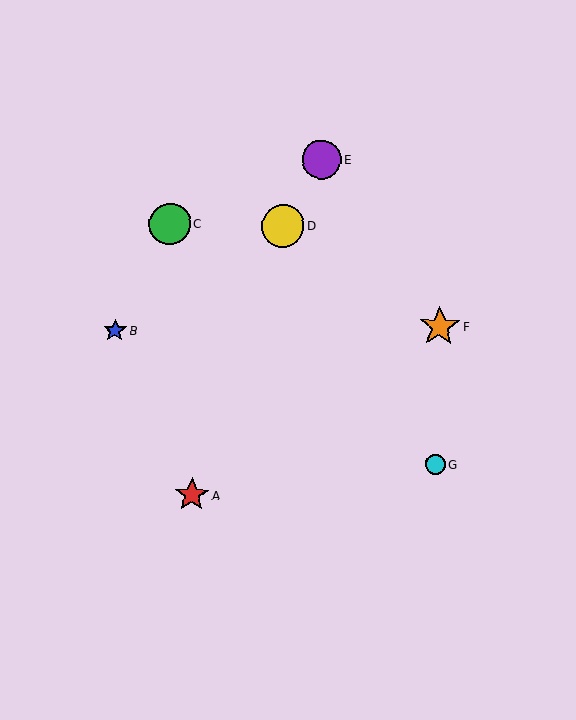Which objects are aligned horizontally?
Objects C, D are aligned horizontally.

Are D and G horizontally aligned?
No, D is at y≈226 and G is at y≈464.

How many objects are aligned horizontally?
2 objects (C, D) are aligned horizontally.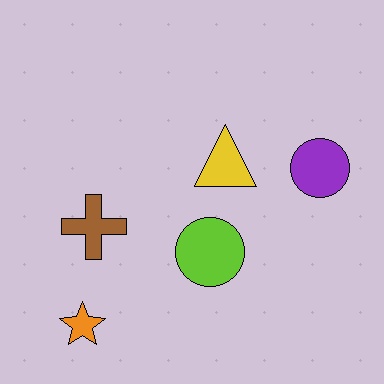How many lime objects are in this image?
There is 1 lime object.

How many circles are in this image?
There are 2 circles.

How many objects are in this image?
There are 5 objects.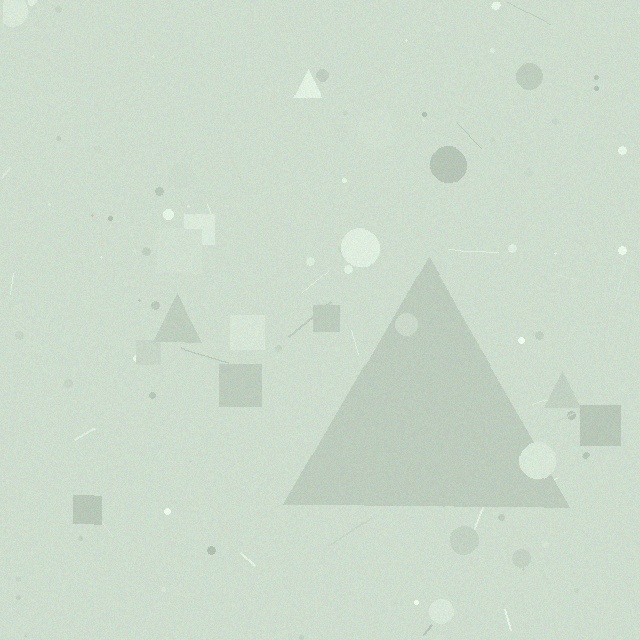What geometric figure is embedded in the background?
A triangle is embedded in the background.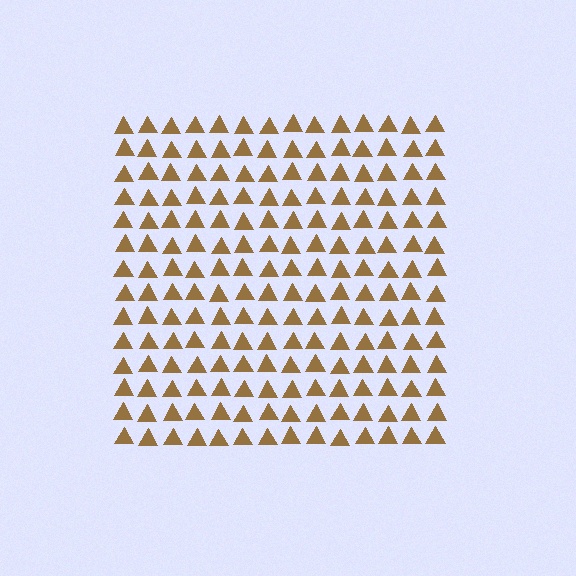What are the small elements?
The small elements are triangles.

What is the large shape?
The large shape is a square.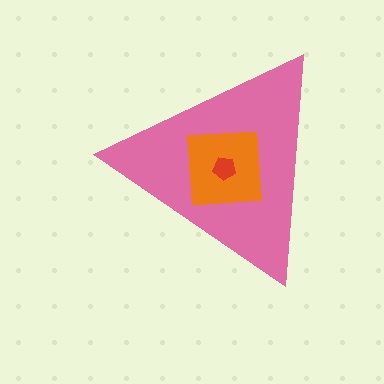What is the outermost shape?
The pink triangle.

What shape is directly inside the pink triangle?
The orange square.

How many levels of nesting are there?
3.